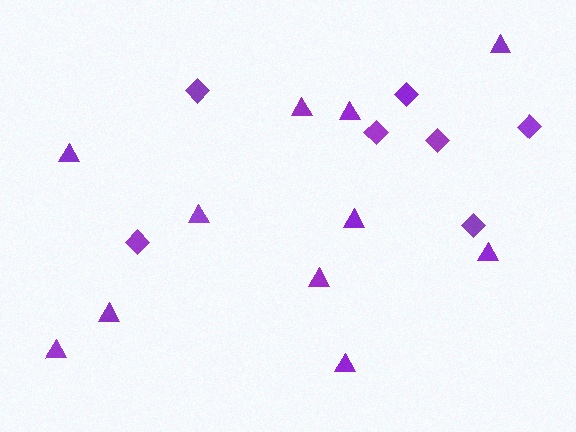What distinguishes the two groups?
There are 2 groups: one group of diamonds (7) and one group of triangles (11).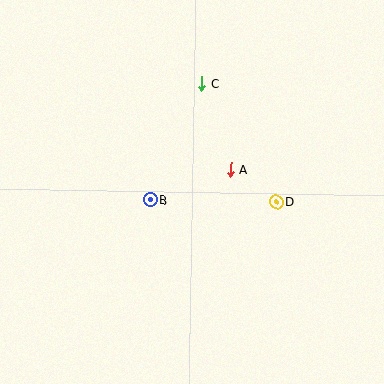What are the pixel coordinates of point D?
Point D is at (276, 202).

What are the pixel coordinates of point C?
Point C is at (202, 84).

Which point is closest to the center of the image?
Point B at (150, 200) is closest to the center.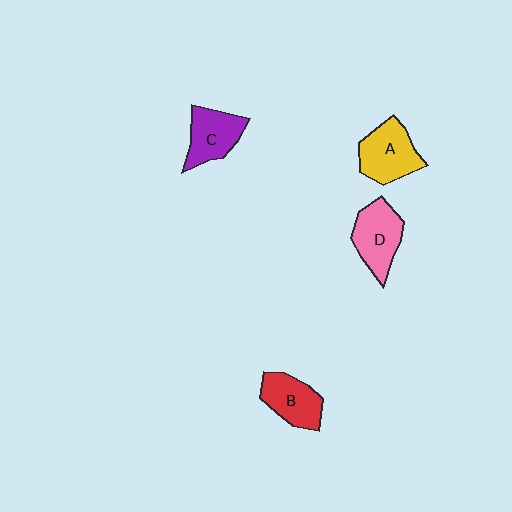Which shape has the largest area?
Shape A (yellow).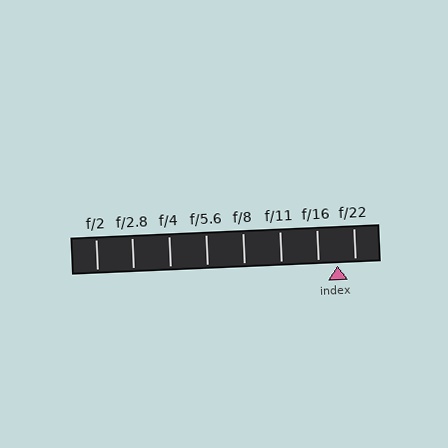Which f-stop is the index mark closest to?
The index mark is closest to f/22.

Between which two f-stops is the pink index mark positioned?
The index mark is between f/16 and f/22.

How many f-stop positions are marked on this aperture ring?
There are 8 f-stop positions marked.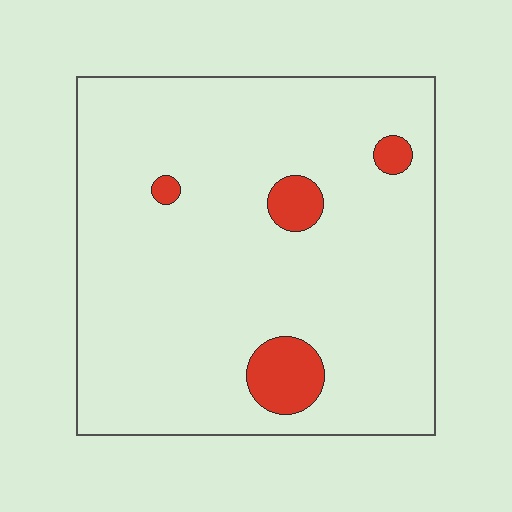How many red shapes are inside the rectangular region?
4.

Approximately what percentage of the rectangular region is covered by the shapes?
Approximately 5%.